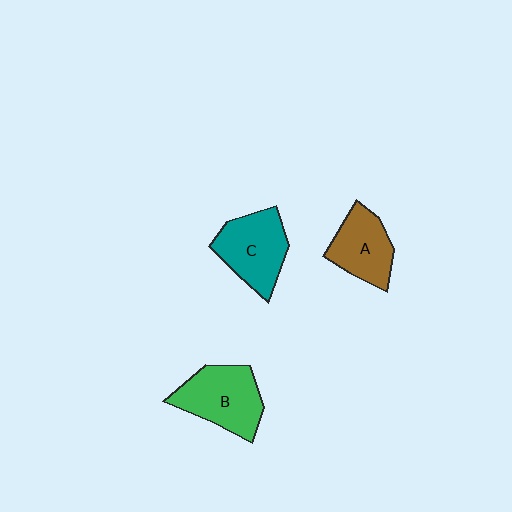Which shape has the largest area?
Shape B (green).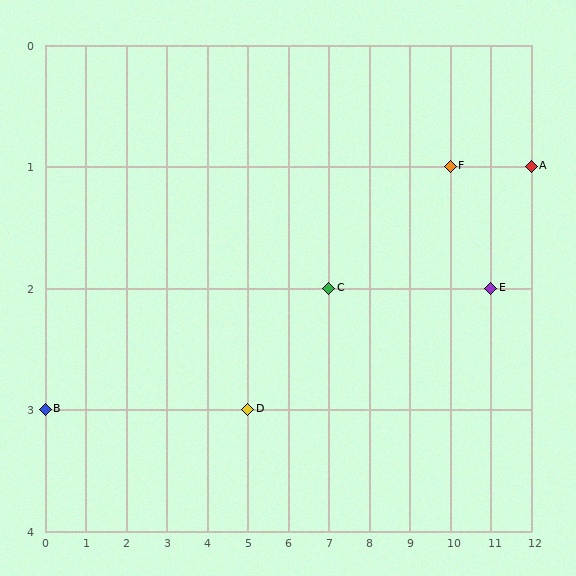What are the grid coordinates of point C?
Point C is at grid coordinates (7, 2).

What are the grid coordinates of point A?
Point A is at grid coordinates (12, 1).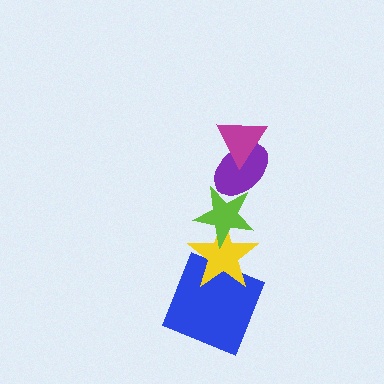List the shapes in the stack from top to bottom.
From top to bottom: the magenta triangle, the purple ellipse, the lime star, the yellow star, the blue square.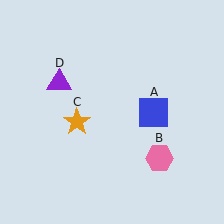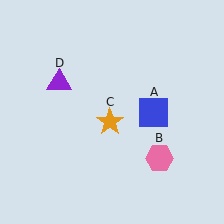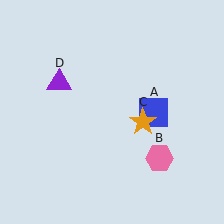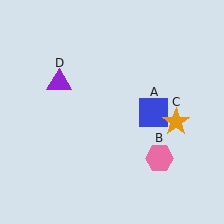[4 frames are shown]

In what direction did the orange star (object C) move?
The orange star (object C) moved right.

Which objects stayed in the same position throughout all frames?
Blue square (object A) and pink hexagon (object B) and purple triangle (object D) remained stationary.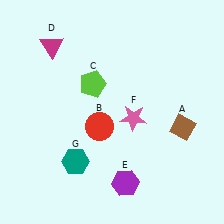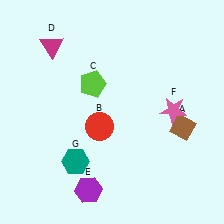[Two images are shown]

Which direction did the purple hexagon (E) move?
The purple hexagon (E) moved left.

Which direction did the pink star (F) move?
The pink star (F) moved right.